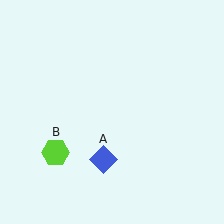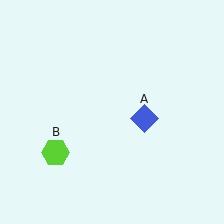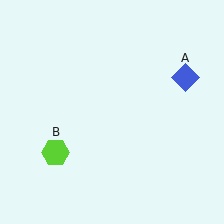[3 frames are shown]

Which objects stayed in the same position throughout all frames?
Lime hexagon (object B) remained stationary.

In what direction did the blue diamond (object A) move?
The blue diamond (object A) moved up and to the right.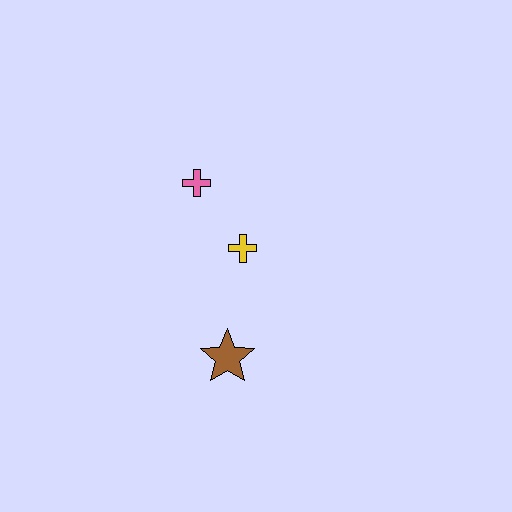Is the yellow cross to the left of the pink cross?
No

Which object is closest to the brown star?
The yellow cross is closest to the brown star.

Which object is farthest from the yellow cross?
The brown star is farthest from the yellow cross.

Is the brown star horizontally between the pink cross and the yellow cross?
Yes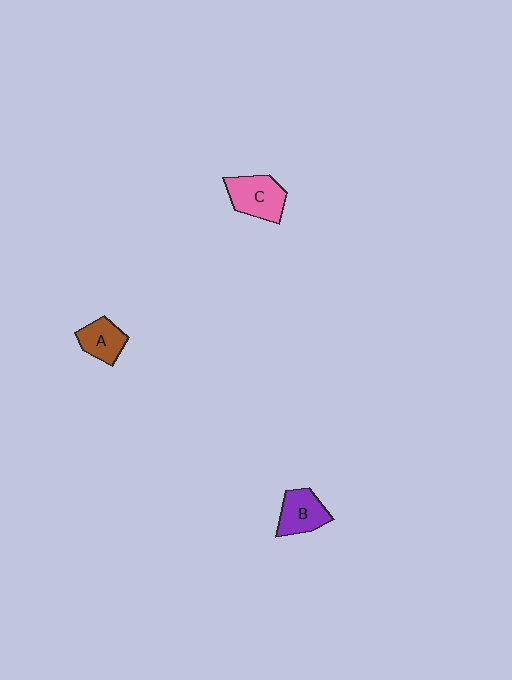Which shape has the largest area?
Shape C (pink).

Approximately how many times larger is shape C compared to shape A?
Approximately 1.4 times.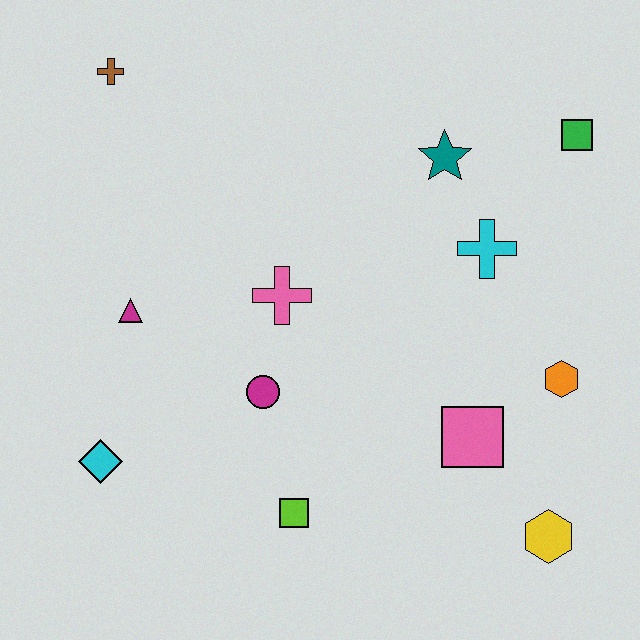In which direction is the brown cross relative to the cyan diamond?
The brown cross is above the cyan diamond.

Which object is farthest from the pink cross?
The yellow hexagon is farthest from the pink cross.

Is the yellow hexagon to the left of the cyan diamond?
No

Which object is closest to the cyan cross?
The teal star is closest to the cyan cross.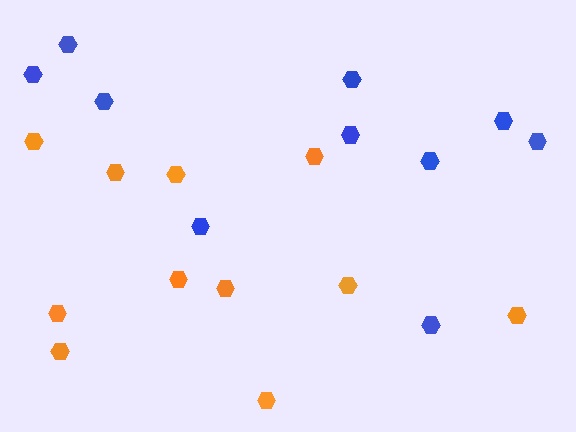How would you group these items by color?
There are 2 groups: one group of blue hexagons (10) and one group of orange hexagons (11).